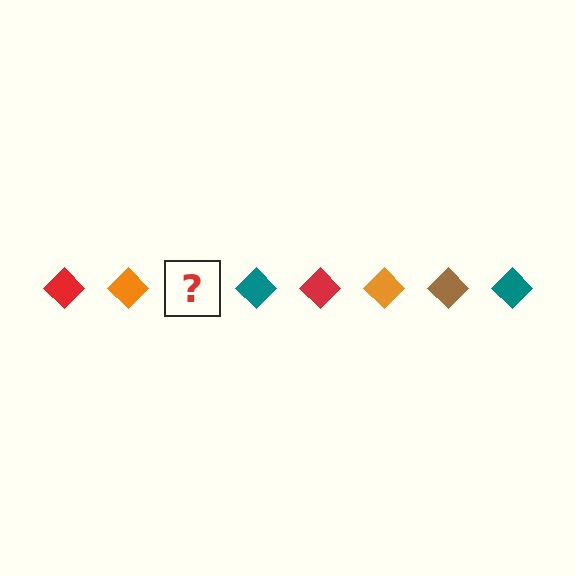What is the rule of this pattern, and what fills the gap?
The rule is that the pattern cycles through red, orange, brown, teal diamonds. The gap should be filled with a brown diamond.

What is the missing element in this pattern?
The missing element is a brown diamond.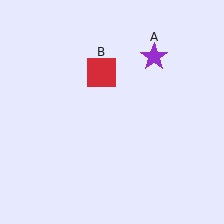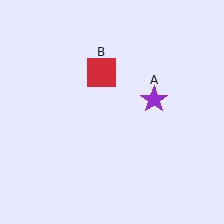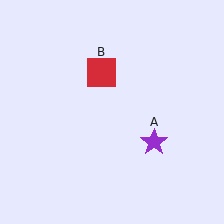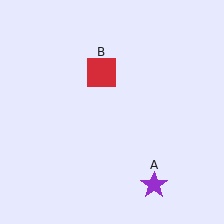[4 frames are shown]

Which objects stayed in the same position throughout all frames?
Red square (object B) remained stationary.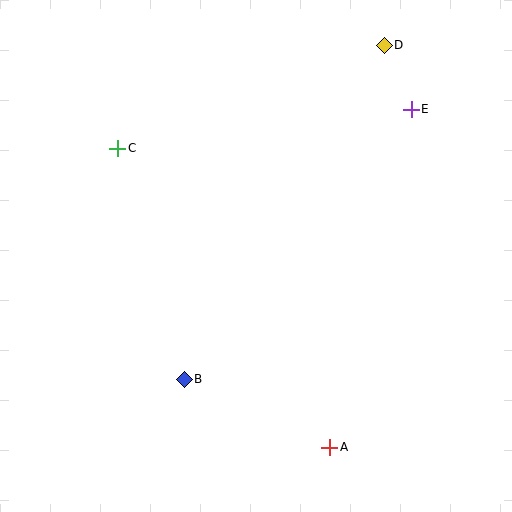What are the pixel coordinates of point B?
Point B is at (184, 379).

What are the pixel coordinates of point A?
Point A is at (330, 447).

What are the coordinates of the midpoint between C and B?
The midpoint between C and B is at (151, 264).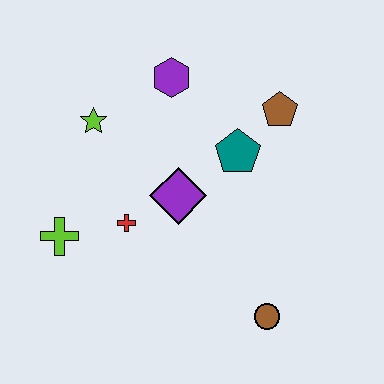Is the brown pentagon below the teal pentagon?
No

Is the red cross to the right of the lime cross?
Yes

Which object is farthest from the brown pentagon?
The lime cross is farthest from the brown pentagon.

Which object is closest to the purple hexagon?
The lime star is closest to the purple hexagon.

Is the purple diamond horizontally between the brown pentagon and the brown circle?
No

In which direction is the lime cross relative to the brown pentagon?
The lime cross is to the left of the brown pentagon.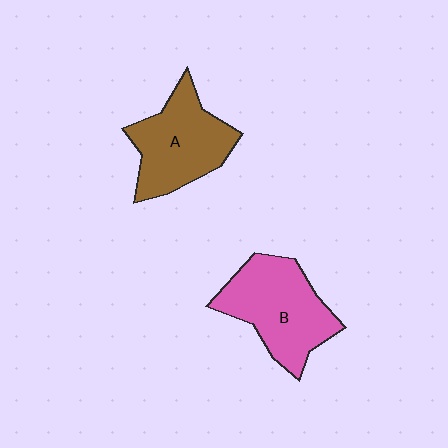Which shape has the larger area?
Shape B (pink).